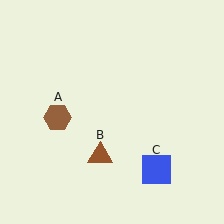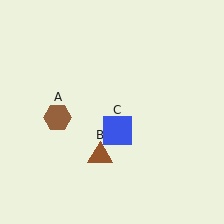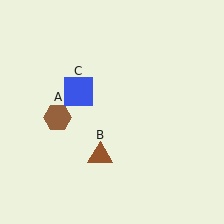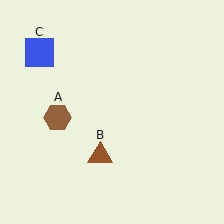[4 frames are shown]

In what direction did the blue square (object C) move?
The blue square (object C) moved up and to the left.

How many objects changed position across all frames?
1 object changed position: blue square (object C).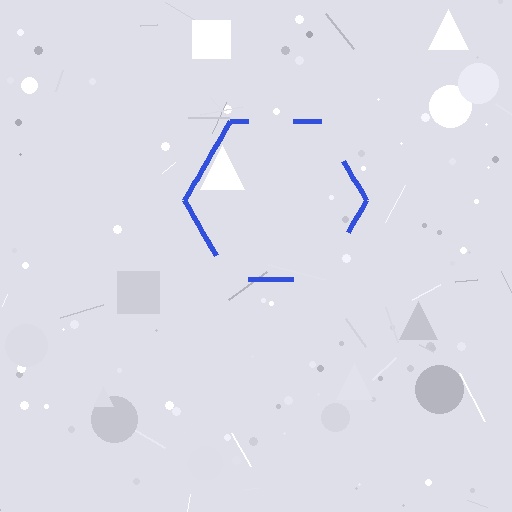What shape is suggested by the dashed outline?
The dashed outline suggests a hexagon.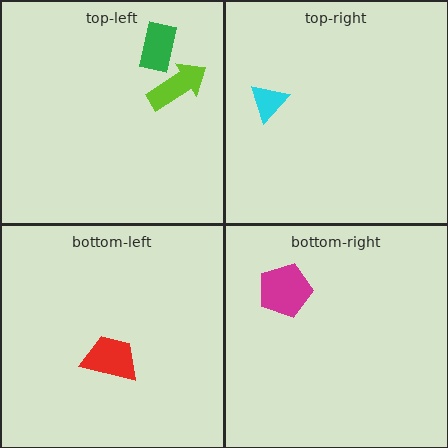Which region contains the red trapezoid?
The bottom-left region.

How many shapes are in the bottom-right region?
1.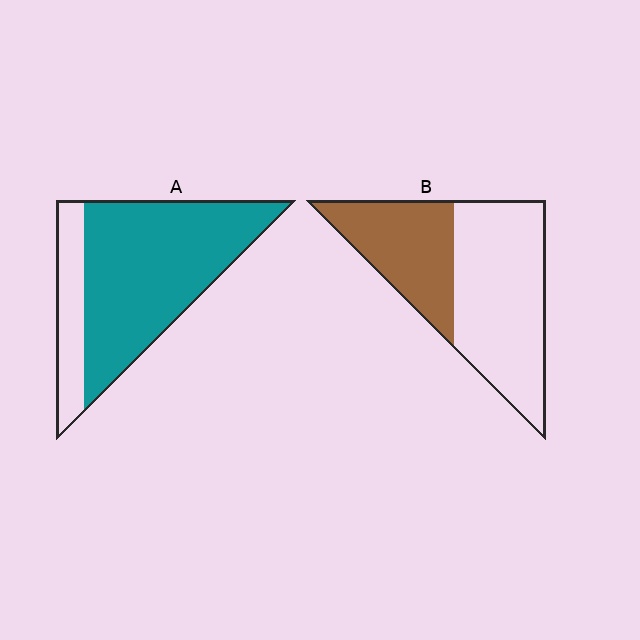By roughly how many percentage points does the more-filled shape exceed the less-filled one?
By roughly 40 percentage points (A over B).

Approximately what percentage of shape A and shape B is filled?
A is approximately 80% and B is approximately 40%.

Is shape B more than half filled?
No.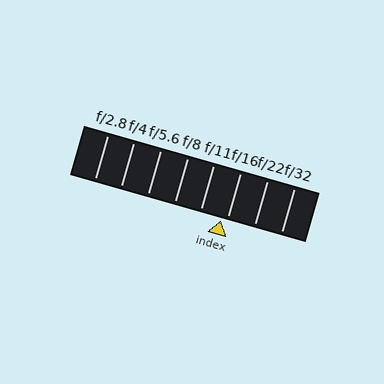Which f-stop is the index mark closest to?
The index mark is closest to f/16.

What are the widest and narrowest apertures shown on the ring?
The widest aperture shown is f/2.8 and the narrowest is f/32.